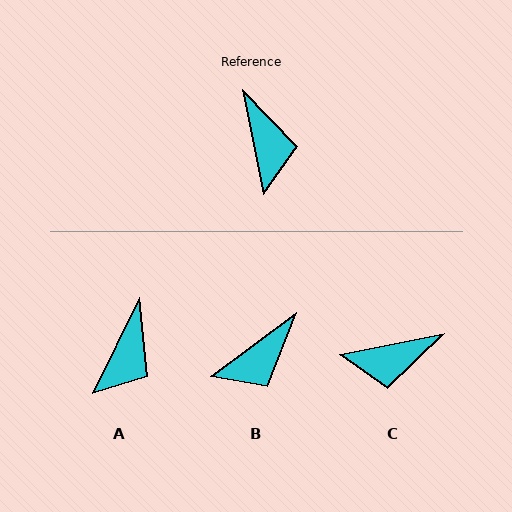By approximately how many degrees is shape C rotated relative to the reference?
Approximately 90 degrees clockwise.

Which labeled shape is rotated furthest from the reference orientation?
C, about 90 degrees away.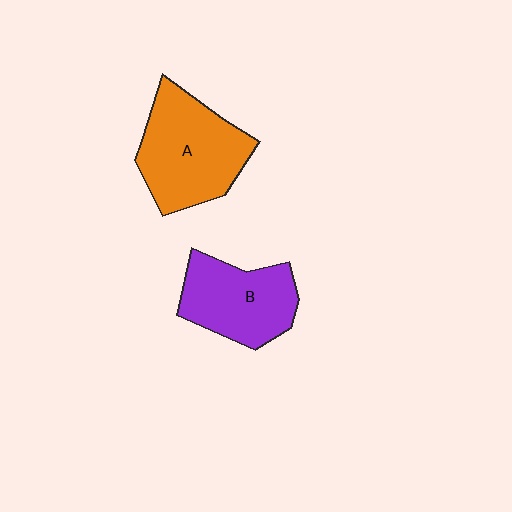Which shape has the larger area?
Shape A (orange).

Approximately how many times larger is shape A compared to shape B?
Approximately 1.2 times.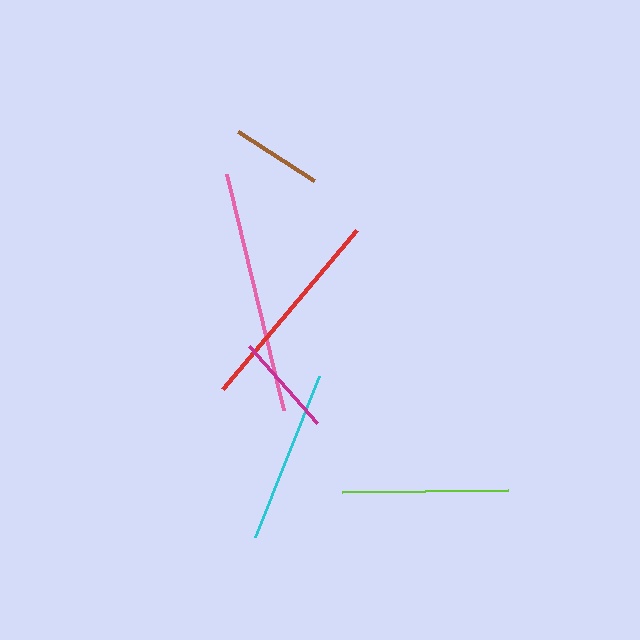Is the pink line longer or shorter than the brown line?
The pink line is longer than the brown line.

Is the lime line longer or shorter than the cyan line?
The cyan line is longer than the lime line.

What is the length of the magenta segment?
The magenta segment is approximately 102 pixels long.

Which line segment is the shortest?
The brown line is the shortest at approximately 90 pixels.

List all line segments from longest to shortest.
From longest to shortest: pink, red, cyan, lime, magenta, brown.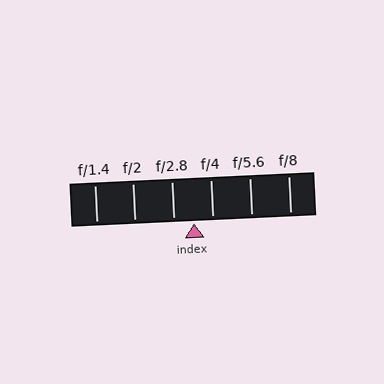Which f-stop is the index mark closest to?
The index mark is closest to f/4.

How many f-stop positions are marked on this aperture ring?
There are 6 f-stop positions marked.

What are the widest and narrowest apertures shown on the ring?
The widest aperture shown is f/1.4 and the narrowest is f/8.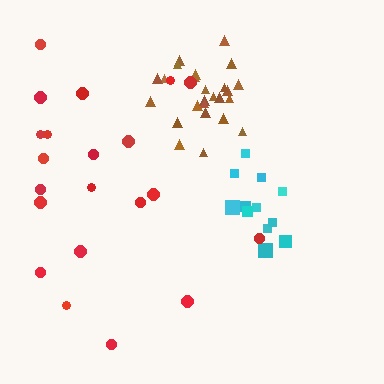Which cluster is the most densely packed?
Brown.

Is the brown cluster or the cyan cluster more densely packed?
Brown.